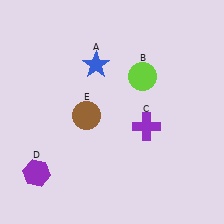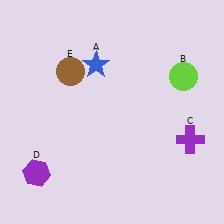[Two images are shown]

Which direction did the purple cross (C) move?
The purple cross (C) moved right.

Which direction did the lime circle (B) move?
The lime circle (B) moved right.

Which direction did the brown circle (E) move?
The brown circle (E) moved up.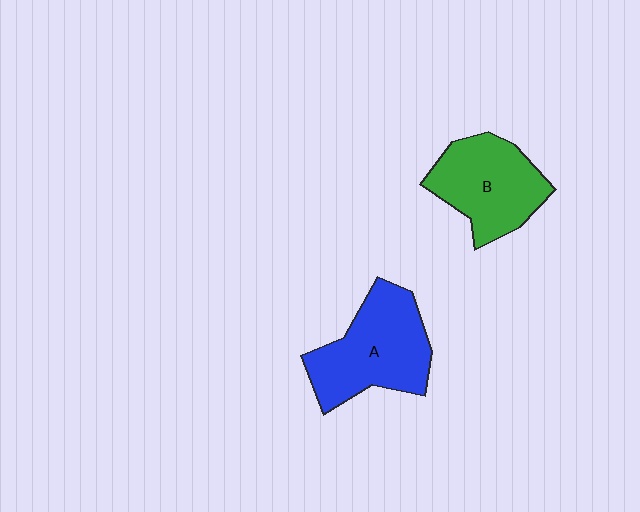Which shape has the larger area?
Shape A (blue).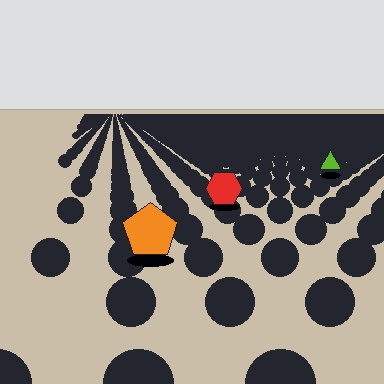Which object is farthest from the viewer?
The lime triangle is farthest from the viewer. It appears smaller and the ground texture around it is denser.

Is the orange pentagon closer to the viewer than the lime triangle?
Yes. The orange pentagon is closer — you can tell from the texture gradient: the ground texture is coarser near it.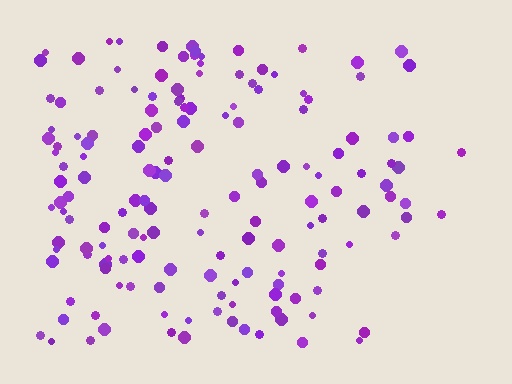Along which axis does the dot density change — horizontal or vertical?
Horizontal.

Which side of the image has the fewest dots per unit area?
The right.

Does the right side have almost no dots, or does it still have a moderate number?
Still a moderate number, just noticeably fewer than the left.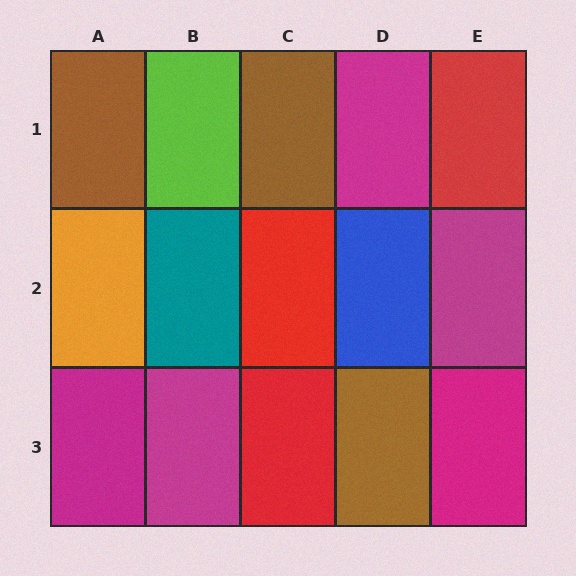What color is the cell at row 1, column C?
Brown.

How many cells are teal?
1 cell is teal.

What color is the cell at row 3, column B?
Magenta.